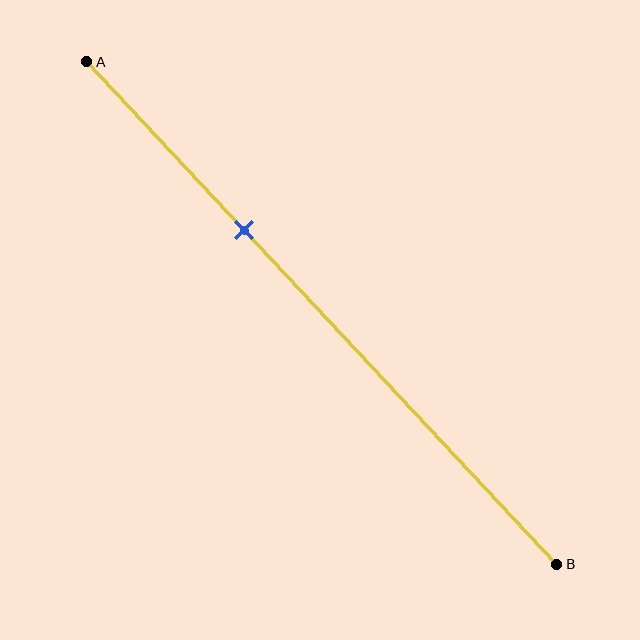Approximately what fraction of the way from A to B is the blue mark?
The blue mark is approximately 35% of the way from A to B.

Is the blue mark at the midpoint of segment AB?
No, the mark is at about 35% from A, not at the 50% midpoint.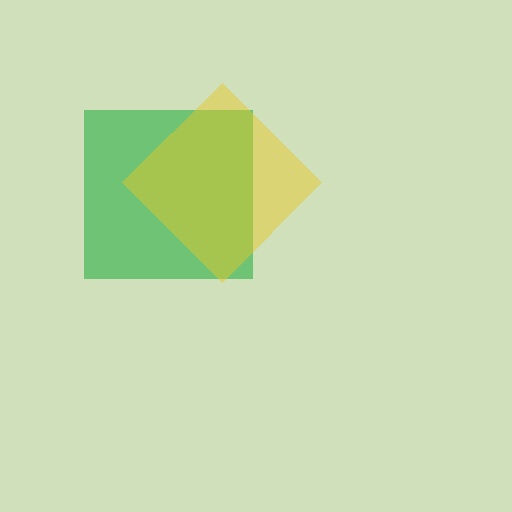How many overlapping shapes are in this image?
There are 2 overlapping shapes in the image.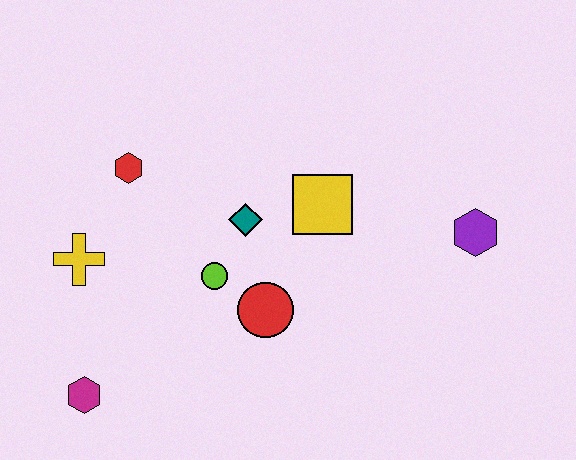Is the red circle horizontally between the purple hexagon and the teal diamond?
Yes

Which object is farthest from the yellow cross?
The purple hexagon is farthest from the yellow cross.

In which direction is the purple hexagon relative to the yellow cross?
The purple hexagon is to the right of the yellow cross.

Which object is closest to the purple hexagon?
The yellow square is closest to the purple hexagon.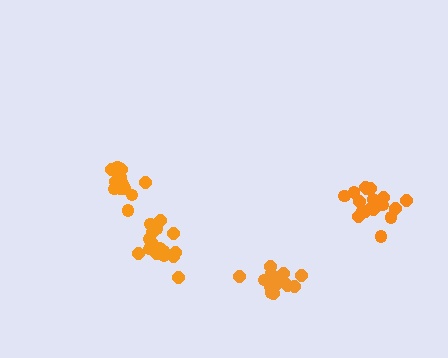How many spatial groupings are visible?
There are 4 spatial groupings.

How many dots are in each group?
Group 1: 14 dots, Group 2: 18 dots, Group 3: 18 dots, Group 4: 16 dots (66 total).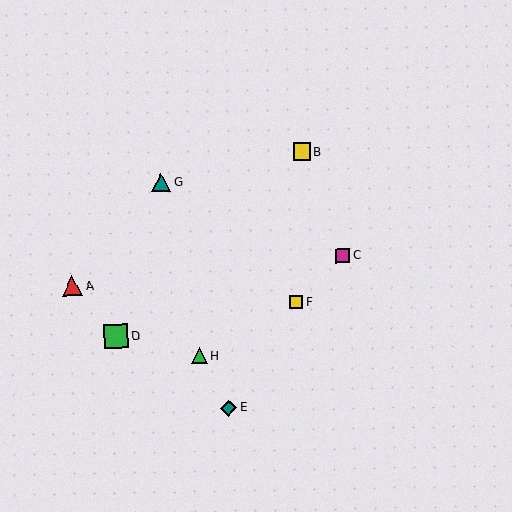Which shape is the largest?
The green square (labeled D) is the largest.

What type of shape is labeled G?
Shape G is a teal triangle.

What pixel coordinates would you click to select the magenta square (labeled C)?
Click at (343, 256) to select the magenta square C.